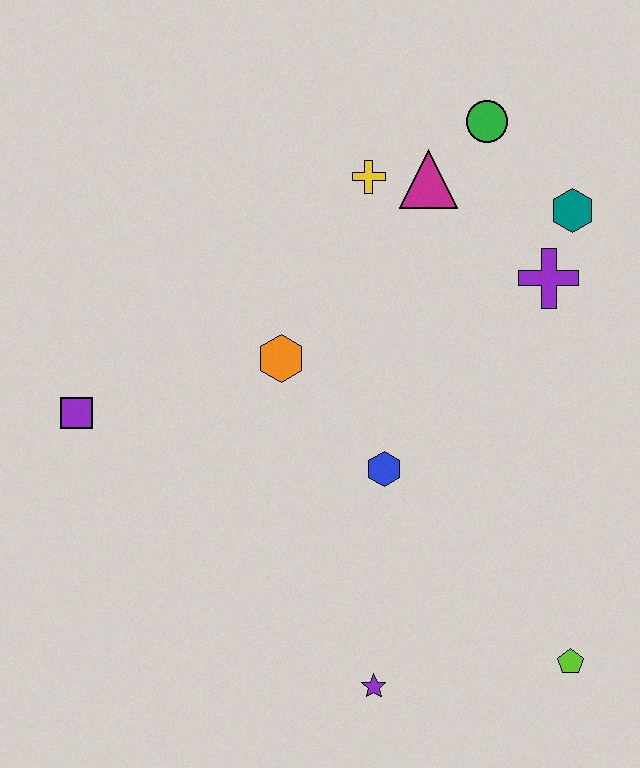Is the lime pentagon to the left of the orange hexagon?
No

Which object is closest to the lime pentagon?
The purple star is closest to the lime pentagon.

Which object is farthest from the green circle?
The purple star is farthest from the green circle.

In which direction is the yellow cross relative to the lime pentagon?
The yellow cross is above the lime pentagon.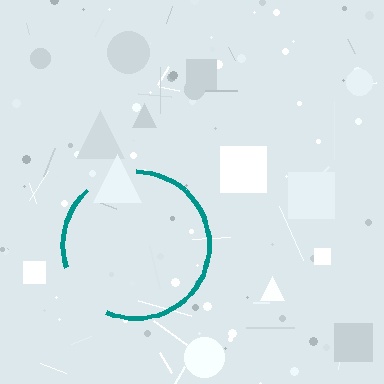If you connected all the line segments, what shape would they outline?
They would outline a circle.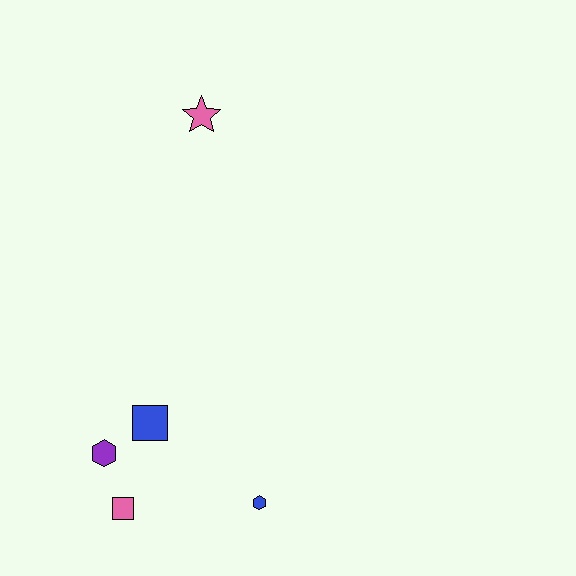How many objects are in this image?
There are 5 objects.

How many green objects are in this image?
There are no green objects.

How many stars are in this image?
There is 1 star.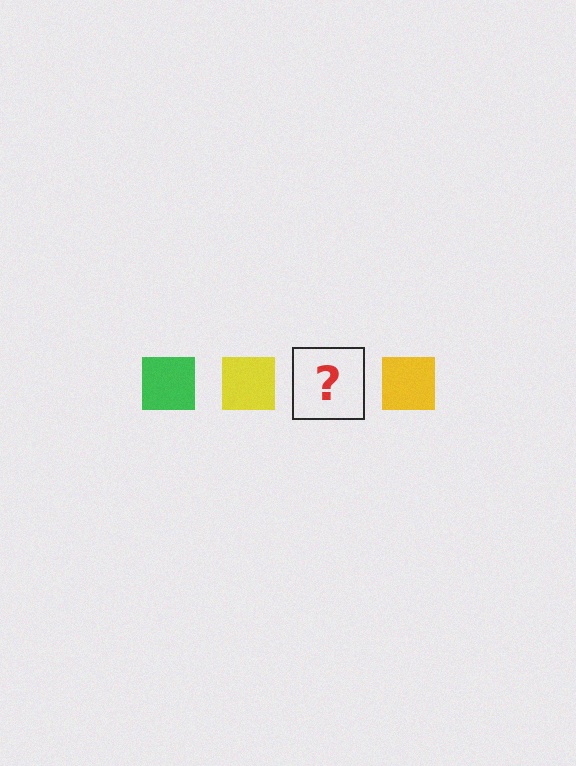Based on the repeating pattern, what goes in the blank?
The blank should be a green square.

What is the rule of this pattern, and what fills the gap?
The rule is that the pattern cycles through green, yellow squares. The gap should be filled with a green square.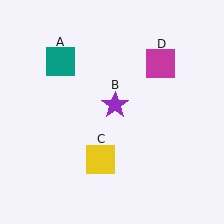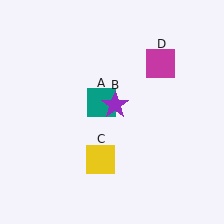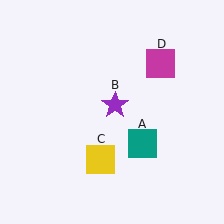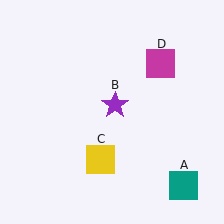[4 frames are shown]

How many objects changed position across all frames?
1 object changed position: teal square (object A).